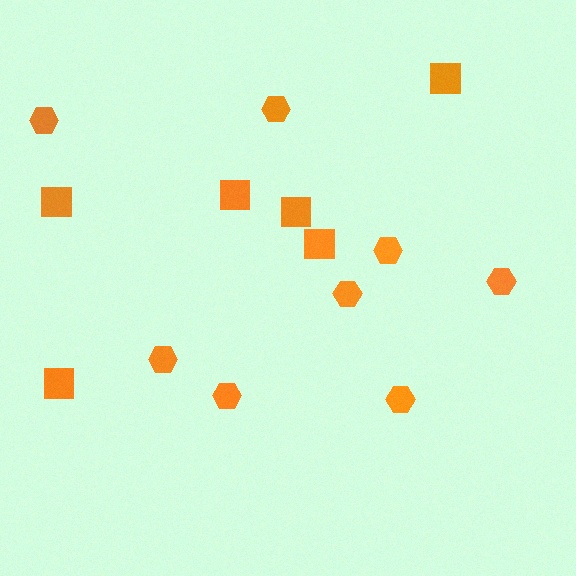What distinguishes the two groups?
There are 2 groups: one group of hexagons (8) and one group of squares (6).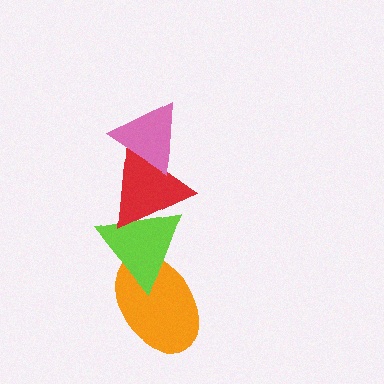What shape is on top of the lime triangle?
The red triangle is on top of the lime triangle.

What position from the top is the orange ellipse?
The orange ellipse is 4th from the top.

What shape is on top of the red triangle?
The pink triangle is on top of the red triangle.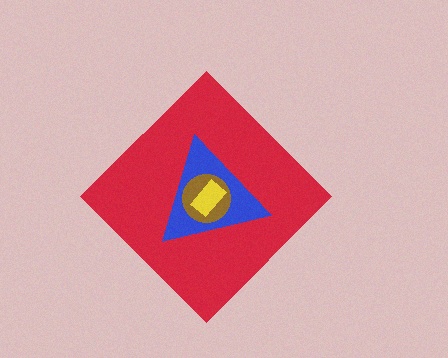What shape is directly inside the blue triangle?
The brown circle.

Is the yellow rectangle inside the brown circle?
Yes.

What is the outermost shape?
The red diamond.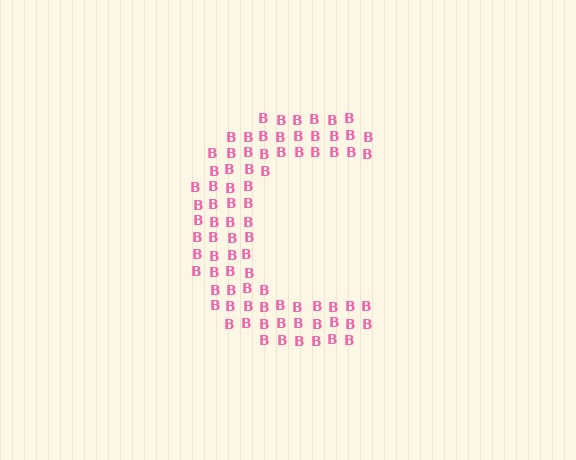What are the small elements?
The small elements are letter B's.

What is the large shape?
The large shape is the letter C.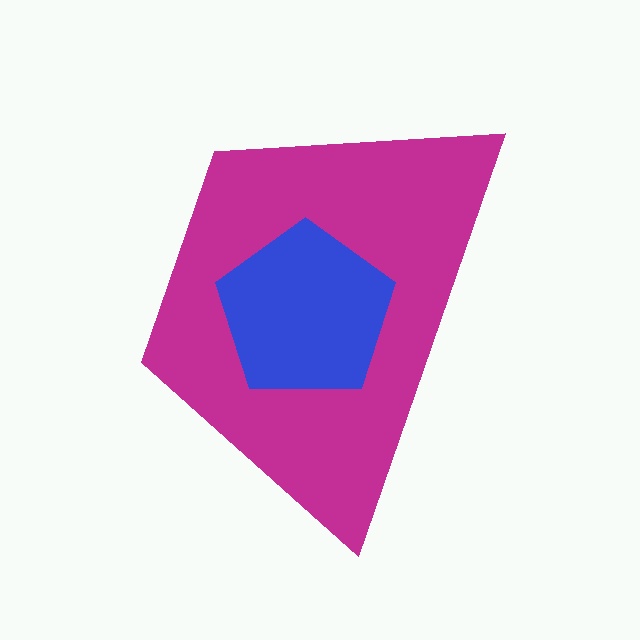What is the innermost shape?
The blue pentagon.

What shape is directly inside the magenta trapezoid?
The blue pentagon.